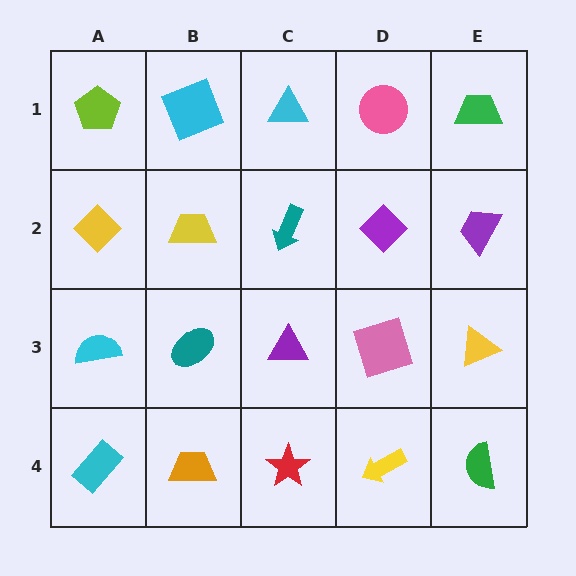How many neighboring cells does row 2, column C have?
4.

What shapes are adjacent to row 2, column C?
A cyan triangle (row 1, column C), a purple triangle (row 3, column C), a yellow trapezoid (row 2, column B), a purple diamond (row 2, column D).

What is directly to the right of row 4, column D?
A green semicircle.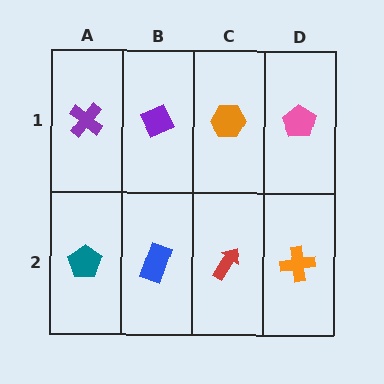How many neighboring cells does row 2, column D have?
2.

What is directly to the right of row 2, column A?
A blue rectangle.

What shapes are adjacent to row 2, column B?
A purple diamond (row 1, column B), a teal pentagon (row 2, column A), a red arrow (row 2, column C).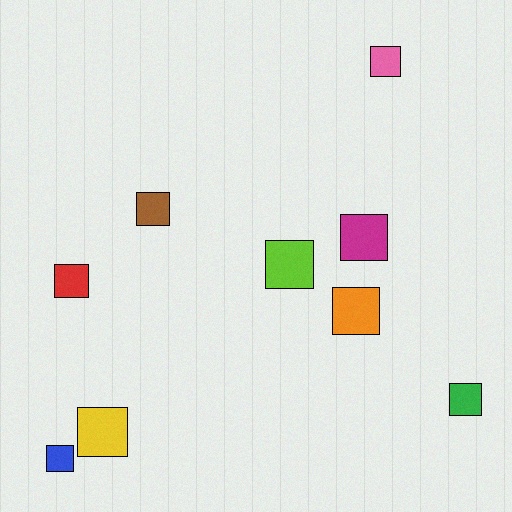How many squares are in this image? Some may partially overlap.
There are 9 squares.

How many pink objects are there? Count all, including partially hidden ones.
There is 1 pink object.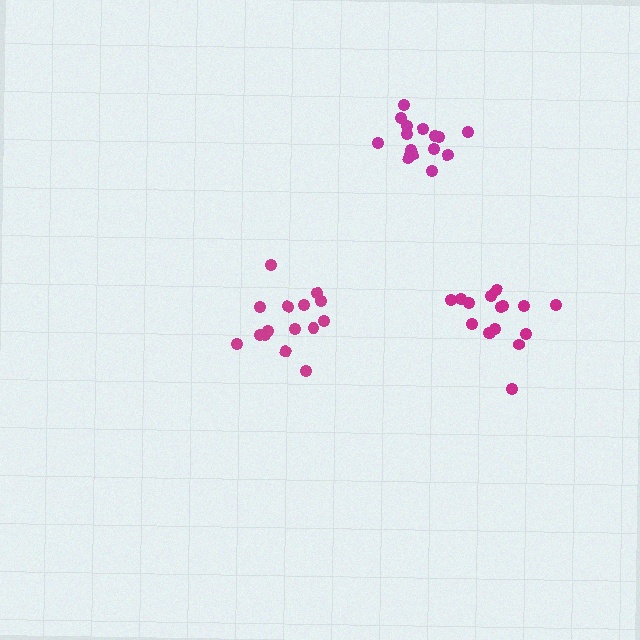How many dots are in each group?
Group 1: 15 dots, Group 2: 16 dots, Group 3: 16 dots (47 total).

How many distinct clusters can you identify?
There are 3 distinct clusters.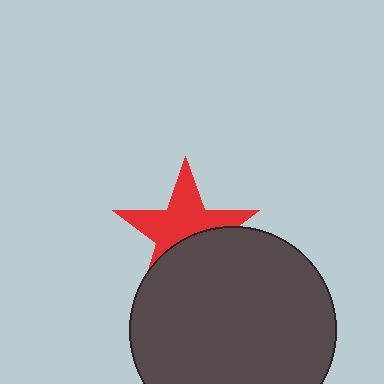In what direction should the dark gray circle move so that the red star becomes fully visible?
The dark gray circle should move down. That is the shortest direction to clear the overlap and leave the red star fully visible.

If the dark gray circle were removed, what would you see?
You would see the complete red star.